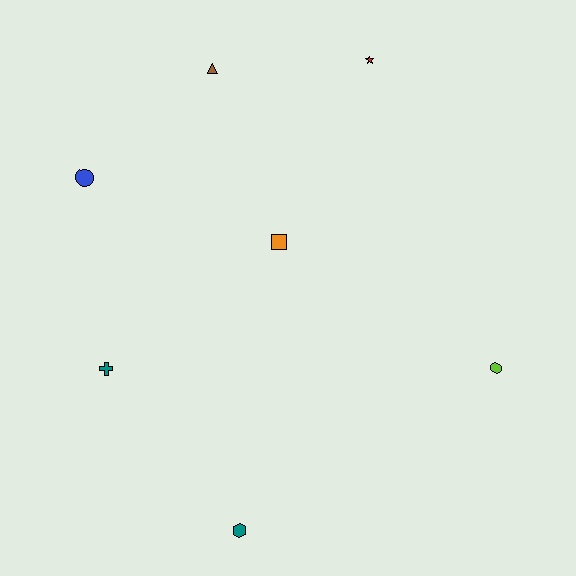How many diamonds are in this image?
There are no diamonds.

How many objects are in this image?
There are 7 objects.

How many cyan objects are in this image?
There are no cyan objects.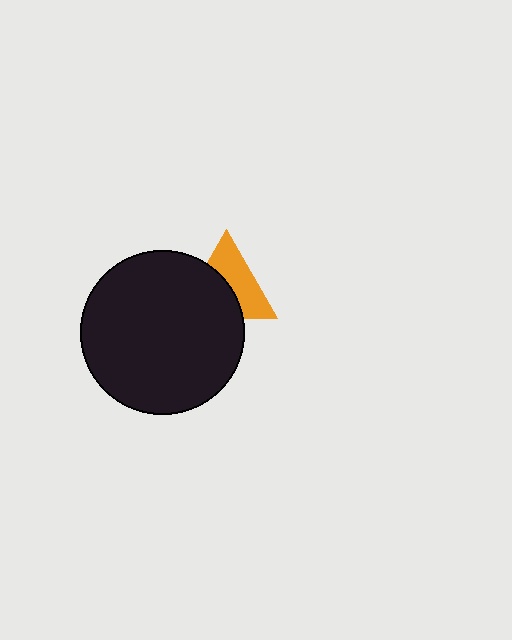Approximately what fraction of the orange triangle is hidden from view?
Roughly 49% of the orange triangle is hidden behind the black circle.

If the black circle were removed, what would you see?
You would see the complete orange triangle.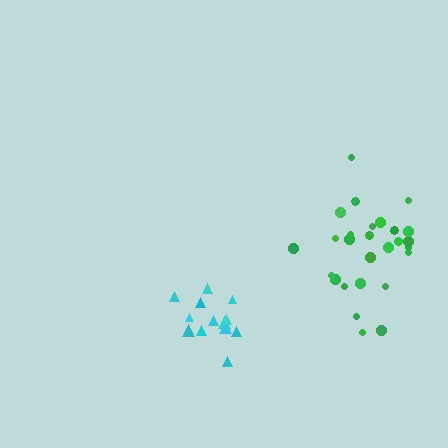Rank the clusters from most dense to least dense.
cyan, green.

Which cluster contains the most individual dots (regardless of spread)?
Green (27).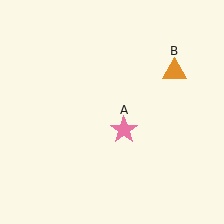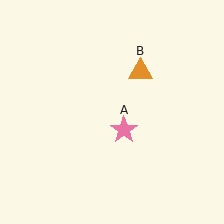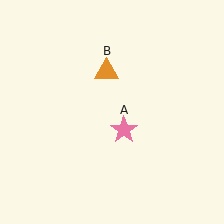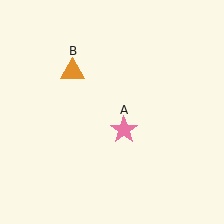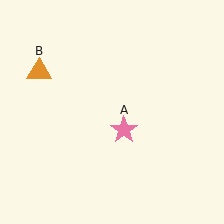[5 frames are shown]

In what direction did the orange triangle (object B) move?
The orange triangle (object B) moved left.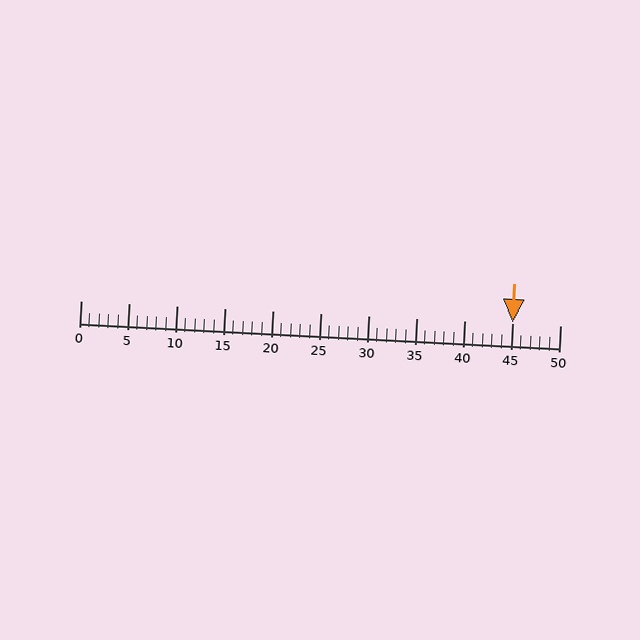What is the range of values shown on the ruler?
The ruler shows values from 0 to 50.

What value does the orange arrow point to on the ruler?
The orange arrow points to approximately 45.